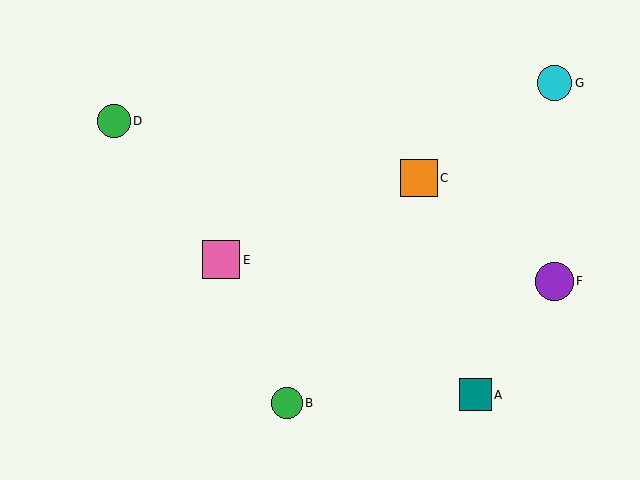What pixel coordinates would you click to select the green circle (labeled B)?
Click at (287, 403) to select the green circle B.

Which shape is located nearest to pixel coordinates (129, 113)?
The green circle (labeled D) at (114, 121) is nearest to that location.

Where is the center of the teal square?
The center of the teal square is at (476, 395).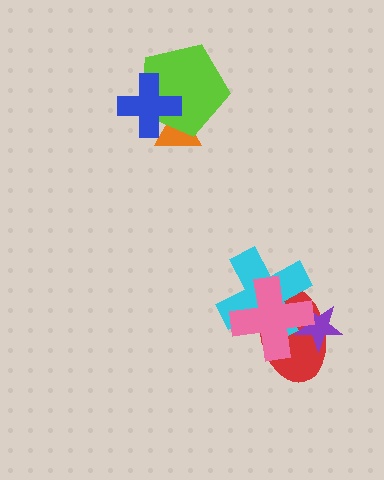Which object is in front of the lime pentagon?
The blue cross is in front of the lime pentagon.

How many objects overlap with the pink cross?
3 objects overlap with the pink cross.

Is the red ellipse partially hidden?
Yes, it is partially covered by another shape.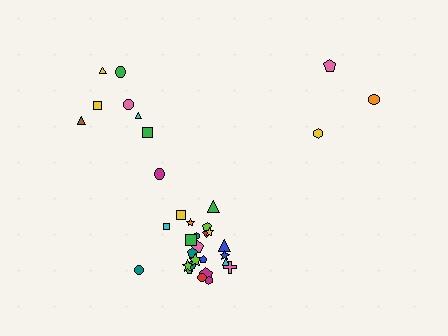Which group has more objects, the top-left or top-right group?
The top-left group.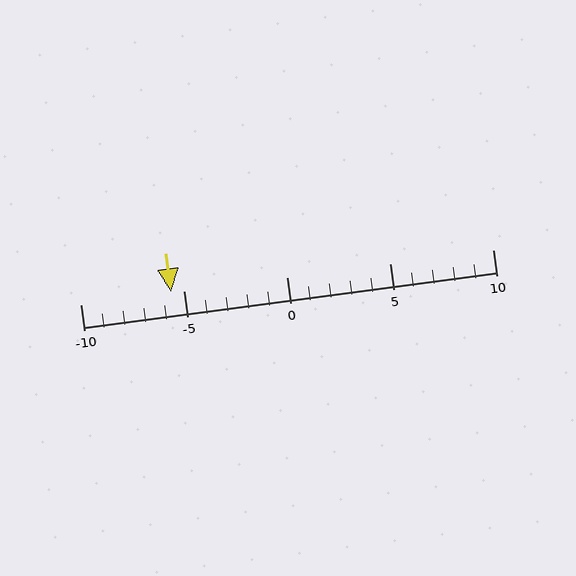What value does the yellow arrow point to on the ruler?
The yellow arrow points to approximately -6.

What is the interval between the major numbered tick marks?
The major tick marks are spaced 5 units apart.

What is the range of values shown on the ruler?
The ruler shows values from -10 to 10.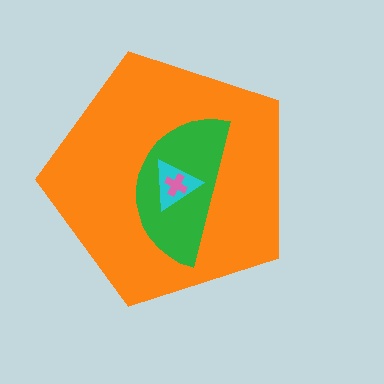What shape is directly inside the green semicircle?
The cyan triangle.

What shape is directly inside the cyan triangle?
The pink cross.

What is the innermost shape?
The pink cross.